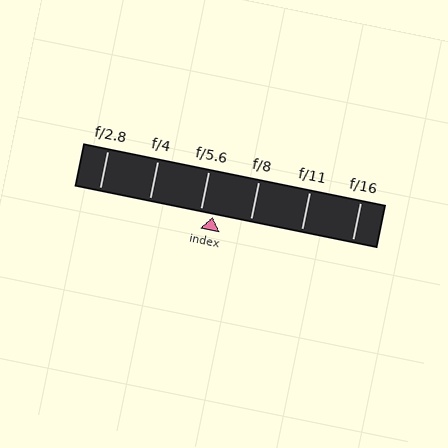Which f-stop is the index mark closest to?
The index mark is closest to f/5.6.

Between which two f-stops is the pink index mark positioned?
The index mark is between f/5.6 and f/8.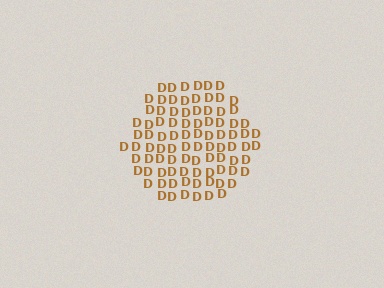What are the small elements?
The small elements are letter D's.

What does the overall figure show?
The overall figure shows a hexagon.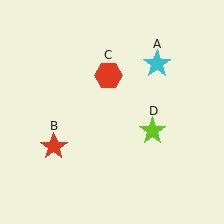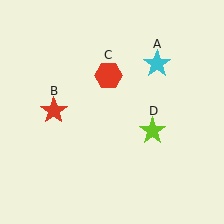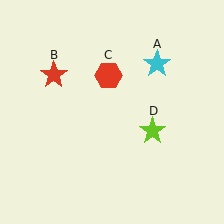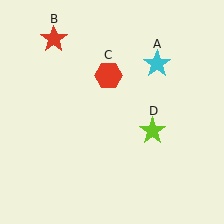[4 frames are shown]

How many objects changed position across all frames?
1 object changed position: red star (object B).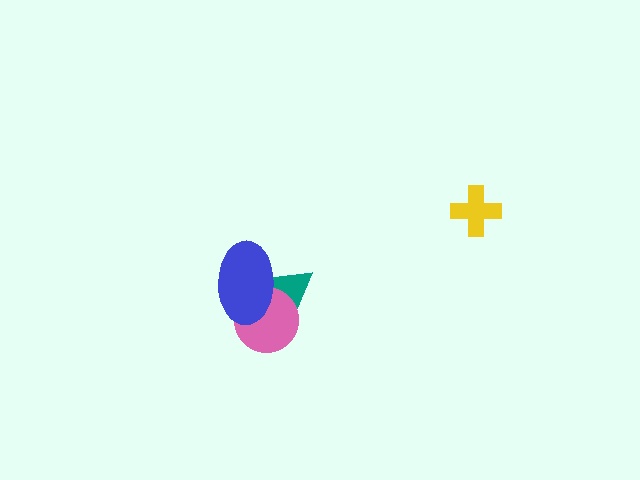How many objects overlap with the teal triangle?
2 objects overlap with the teal triangle.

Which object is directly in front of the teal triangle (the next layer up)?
The pink circle is directly in front of the teal triangle.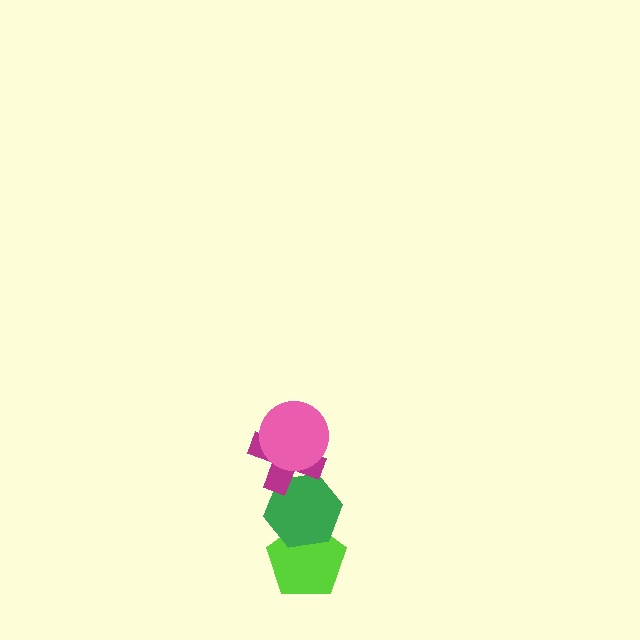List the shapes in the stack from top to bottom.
From top to bottom: the pink circle, the magenta cross, the green hexagon, the lime pentagon.